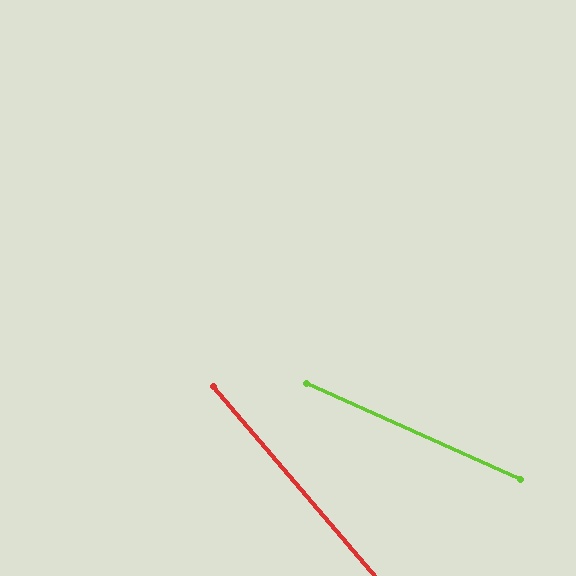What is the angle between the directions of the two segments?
Approximately 25 degrees.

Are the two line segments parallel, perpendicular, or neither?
Neither parallel nor perpendicular — they differ by about 25°.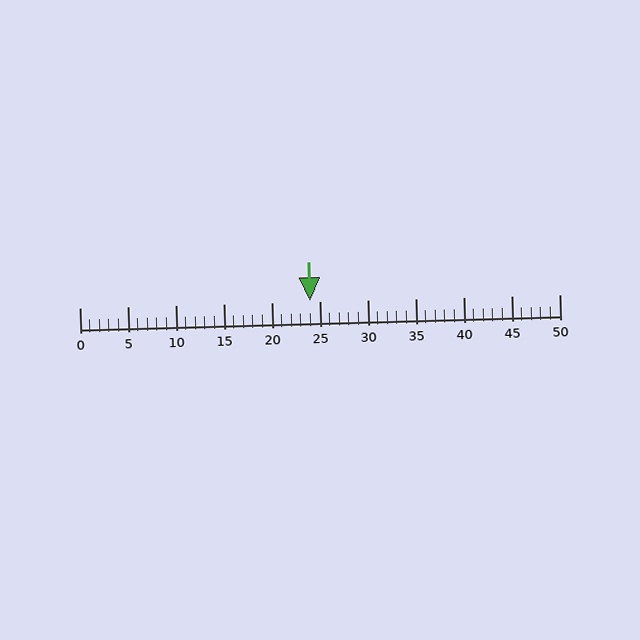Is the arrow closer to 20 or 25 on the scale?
The arrow is closer to 25.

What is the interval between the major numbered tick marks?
The major tick marks are spaced 5 units apart.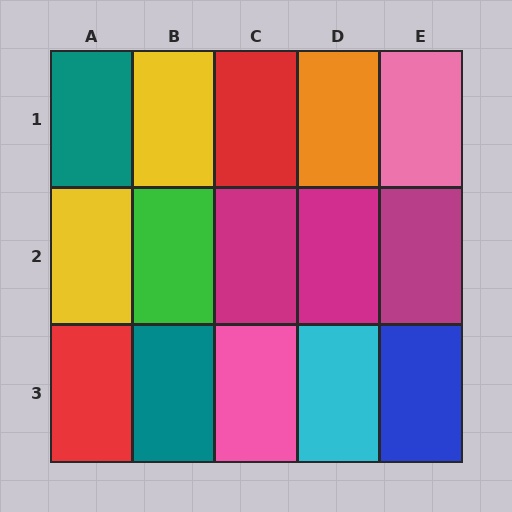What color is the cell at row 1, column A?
Teal.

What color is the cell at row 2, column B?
Green.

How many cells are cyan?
1 cell is cyan.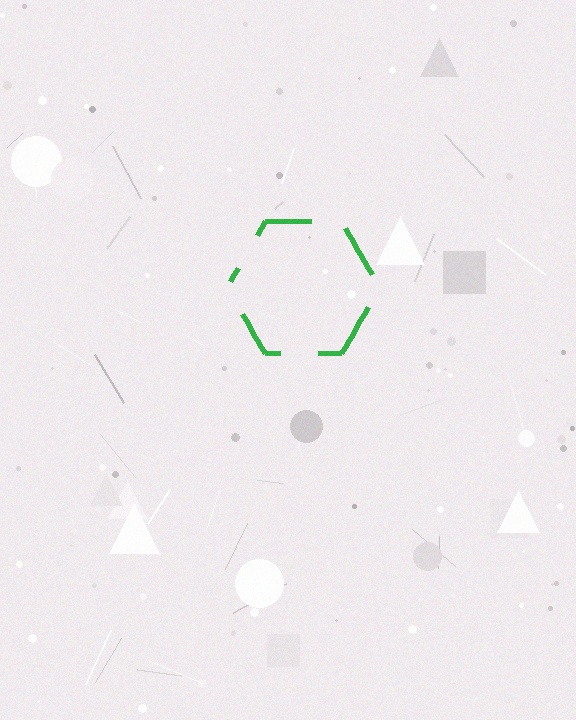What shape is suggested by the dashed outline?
The dashed outline suggests a hexagon.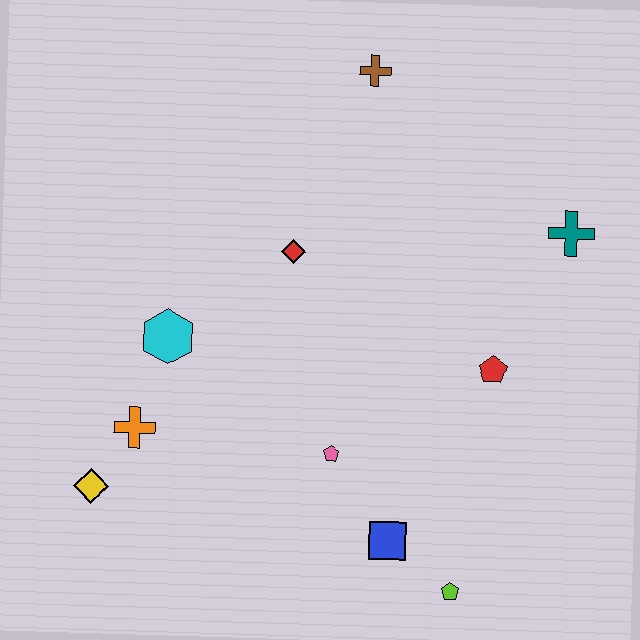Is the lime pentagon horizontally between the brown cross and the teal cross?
Yes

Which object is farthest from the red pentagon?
The yellow diamond is farthest from the red pentagon.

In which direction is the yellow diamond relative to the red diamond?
The yellow diamond is below the red diamond.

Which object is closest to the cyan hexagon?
The orange cross is closest to the cyan hexagon.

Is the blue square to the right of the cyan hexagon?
Yes